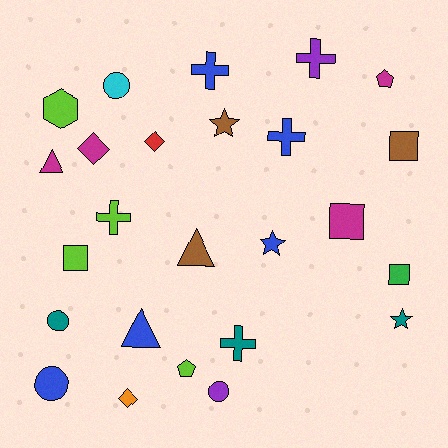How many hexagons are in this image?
There is 1 hexagon.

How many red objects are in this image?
There is 1 red object.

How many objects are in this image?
There are 25 objects.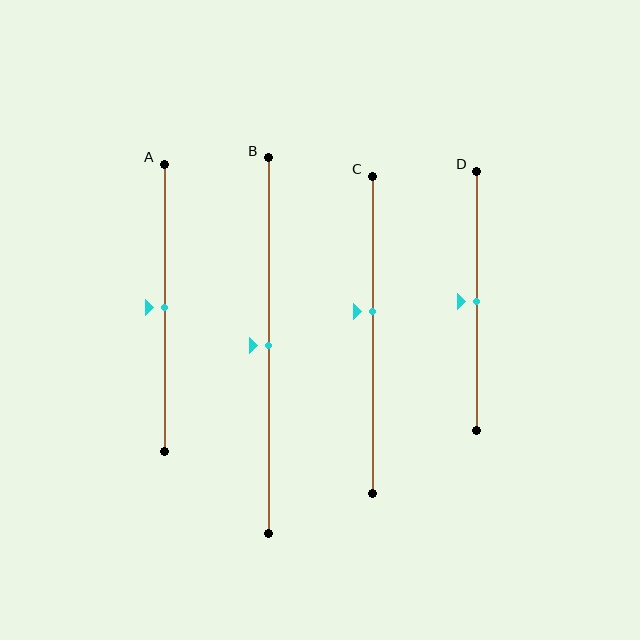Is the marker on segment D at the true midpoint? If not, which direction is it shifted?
Yes, the marker on segment D is at the true midpoint.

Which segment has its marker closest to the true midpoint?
Segment A has its marker closest to the true midpoint.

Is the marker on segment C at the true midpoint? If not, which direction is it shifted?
No, the marker on segment C is shifted upward by about 7% of the segment length.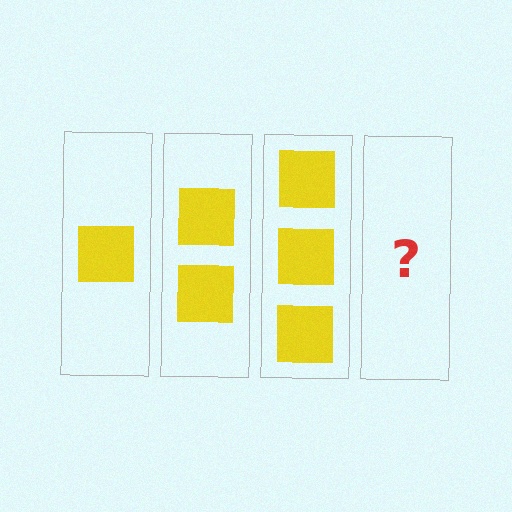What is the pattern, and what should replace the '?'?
The pattern is that each step adds one more square. The '?' should be 4 squares.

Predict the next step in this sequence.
The next step is 4 squares.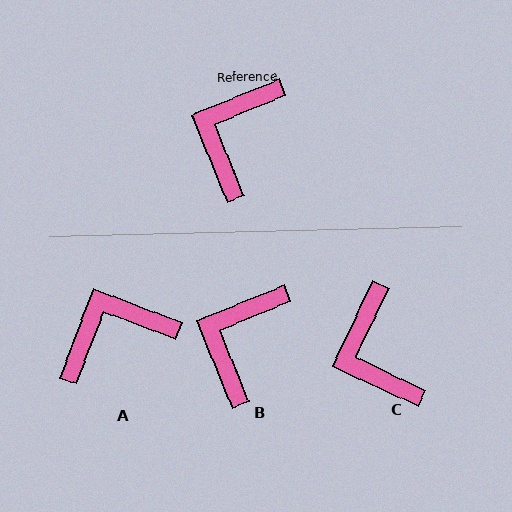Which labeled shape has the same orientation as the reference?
B.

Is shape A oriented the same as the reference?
No, it is off by about 43 degrees.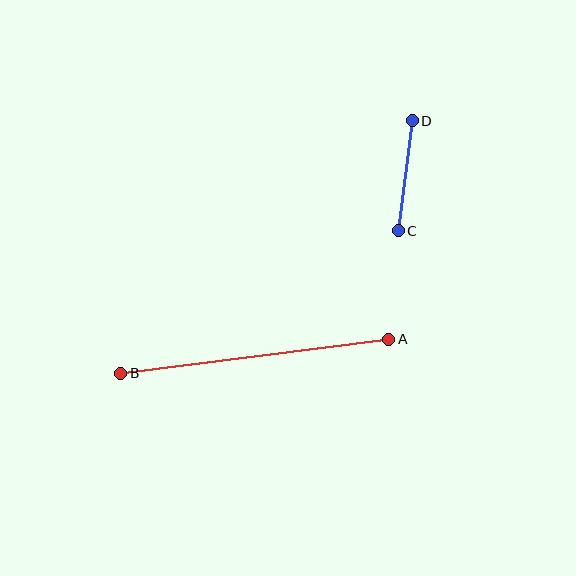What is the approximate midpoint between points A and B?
The midpoint is at approximately (255, 356) pixels.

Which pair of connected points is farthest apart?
Points A and B are farthest apart.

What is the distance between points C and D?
The distance is approximately 111 pixels.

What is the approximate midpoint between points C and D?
The midpoint is at approximately (405, 176) pixels.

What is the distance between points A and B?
The distance is approximately 270 pixels.